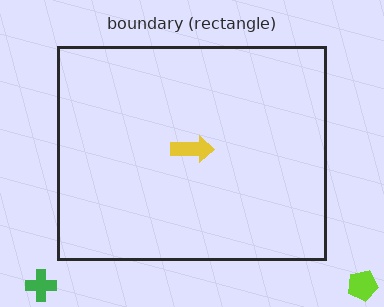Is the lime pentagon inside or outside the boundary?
Outside.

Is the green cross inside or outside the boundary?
Outside.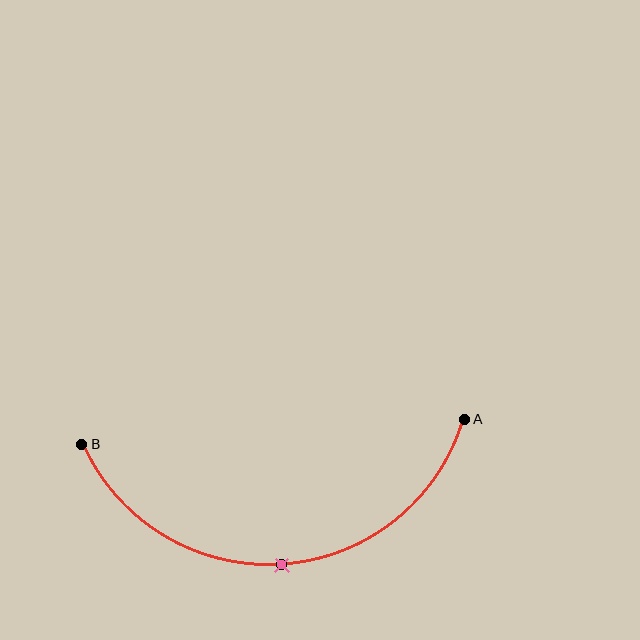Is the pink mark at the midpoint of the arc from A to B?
Yes. The pink mark lies on the arc at equal arc-length from both A and B — it is the arc midpoint.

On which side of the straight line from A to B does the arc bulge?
The arc bulges below the straight line connecting A and B.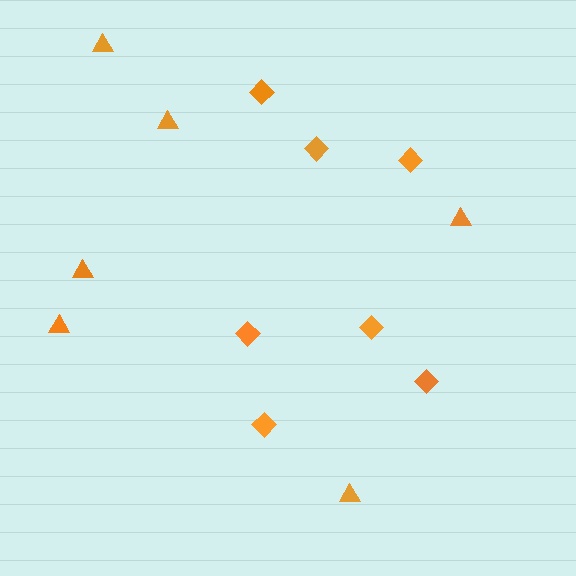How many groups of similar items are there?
There are 2 groups: one group of diamonds (7) and one group of triangles (6).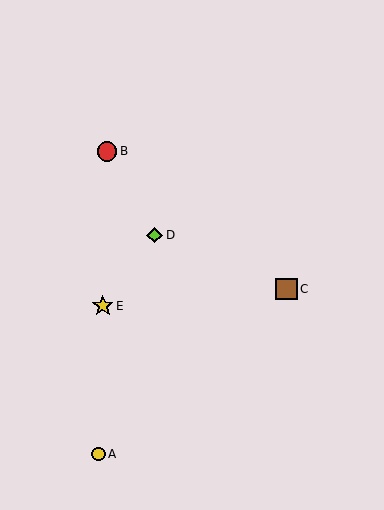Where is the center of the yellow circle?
The center of the yellow circle is at (99, 454).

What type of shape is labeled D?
Shape D is a lime diamond.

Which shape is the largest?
The brown square (labeled C) is the largest.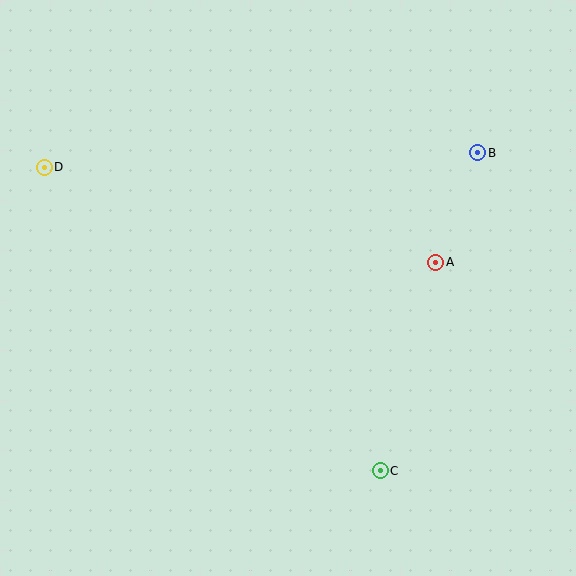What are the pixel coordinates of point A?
Point A is at (436, 262).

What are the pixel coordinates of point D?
Point D is at (44, 167).